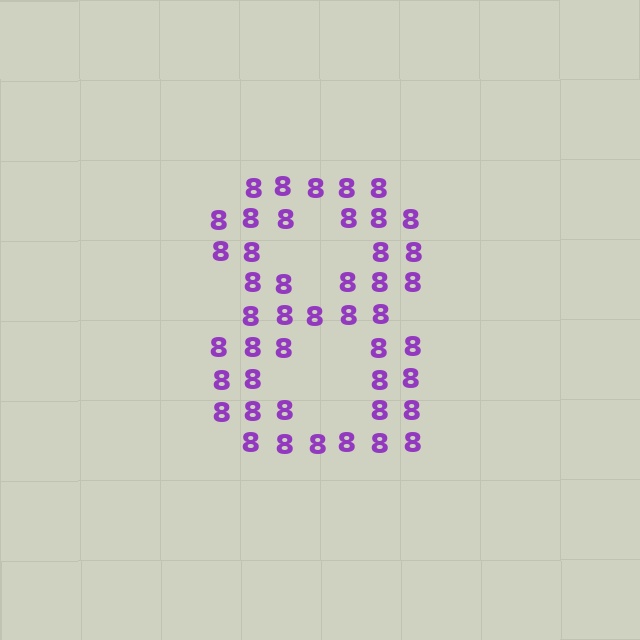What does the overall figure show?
The overall figure shows the digit 8.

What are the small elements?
The small elements are digit 8's.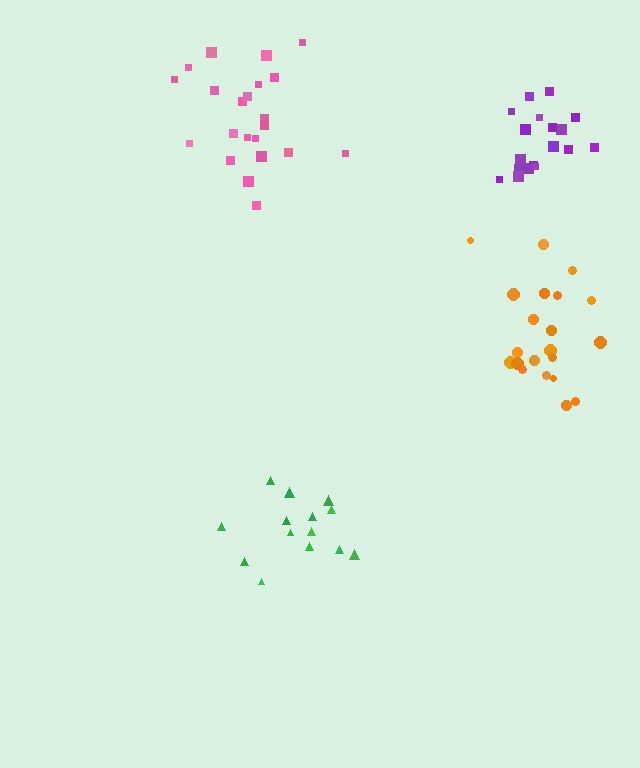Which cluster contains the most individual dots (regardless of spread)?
Pink (22).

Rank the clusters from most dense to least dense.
purple, green, orange, pink.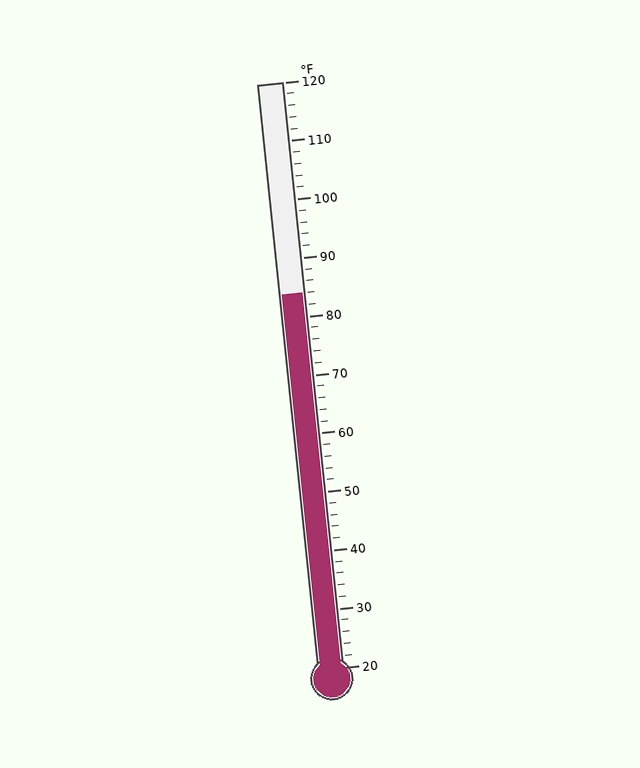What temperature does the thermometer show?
The thermometer shows approximately 84°F.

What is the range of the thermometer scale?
The thermometer scale ranges from 20°F to 120°F.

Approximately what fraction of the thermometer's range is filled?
The thermometer is filled to approximately 65% of its range.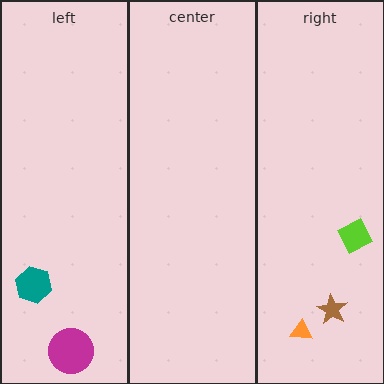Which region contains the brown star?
The right region.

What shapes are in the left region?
The magenta circle, the teal hexagon.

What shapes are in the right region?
The brown star, the lime diamond, the orange triangle.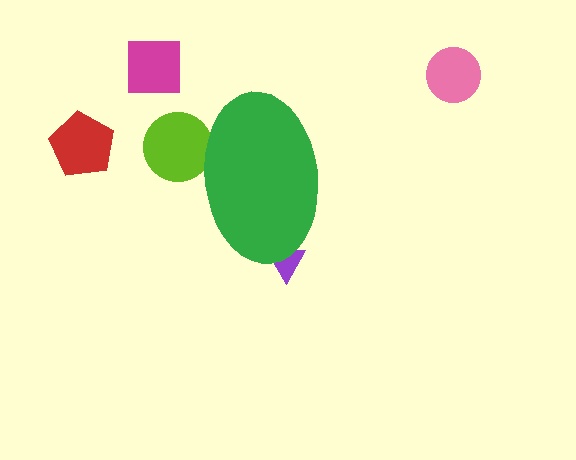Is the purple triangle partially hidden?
Yes, the purple triangle is partially hidden behind the green ellipse.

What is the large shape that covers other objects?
A green ellipse.